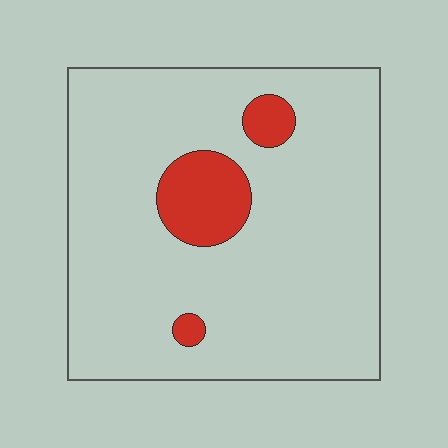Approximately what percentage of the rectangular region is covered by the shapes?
Approximately 10%.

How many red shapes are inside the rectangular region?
3.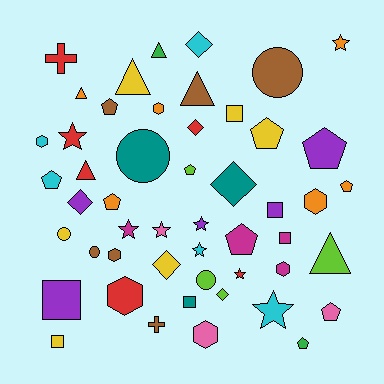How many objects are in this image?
There are 50 objects.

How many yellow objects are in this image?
There are 6 yellow objects.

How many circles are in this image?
There are 5 circles.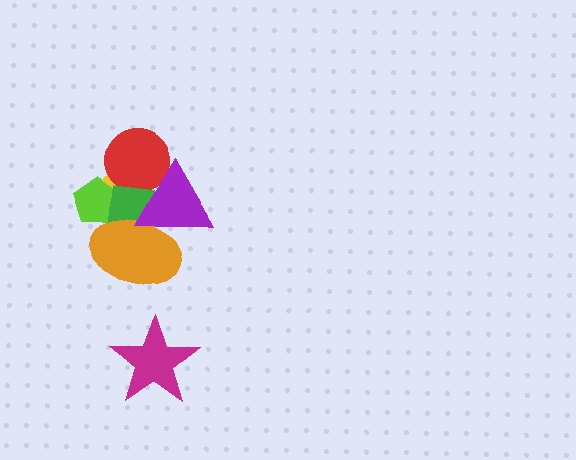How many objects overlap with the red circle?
3 objects overlap with the red circle.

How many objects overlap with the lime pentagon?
3 objects overlap with the lime pentagon.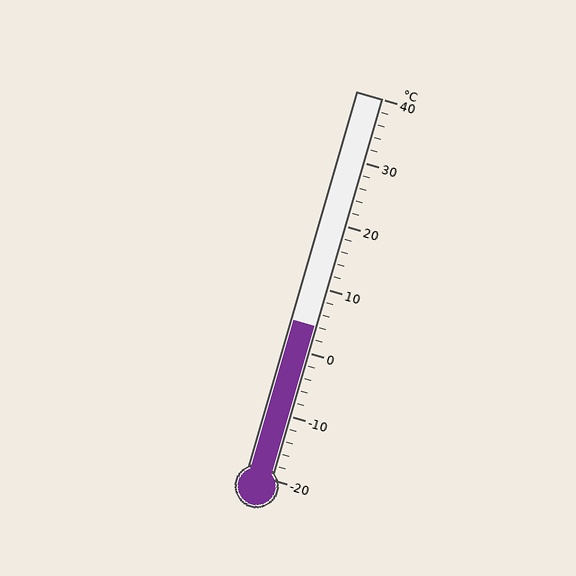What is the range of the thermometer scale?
The thermometer scale ranges from -20°C to 40°C.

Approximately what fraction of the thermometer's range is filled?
The thermometer is filled to approximately 40% of its range.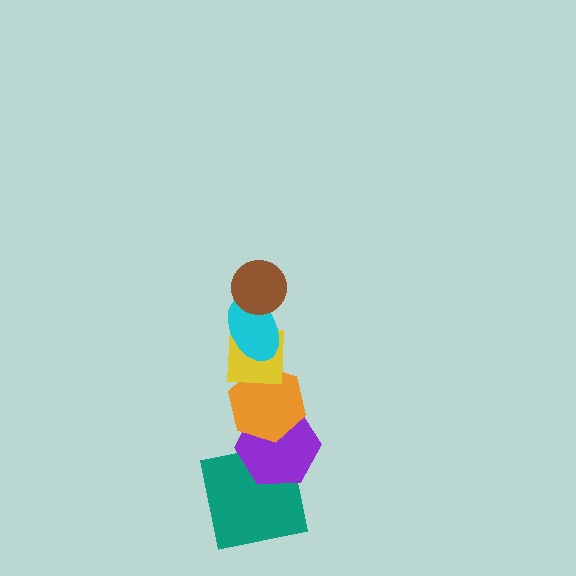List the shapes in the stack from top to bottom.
From top to bottom: the brown circle, the cyan ellipse, the yellow square, the orange hexagon, the purple hexagon, the teal square.